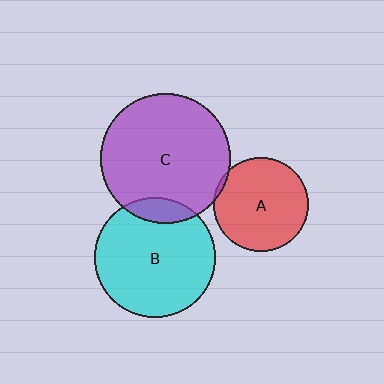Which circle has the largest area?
Circle C (purple).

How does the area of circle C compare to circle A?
Approximately 1.9 times.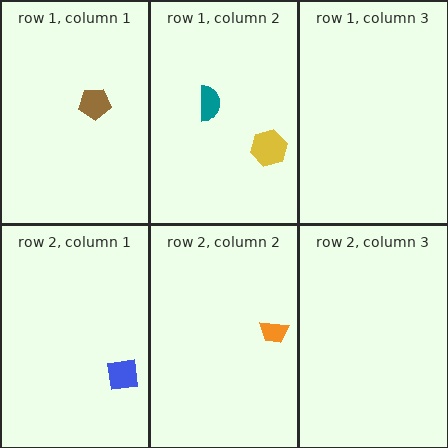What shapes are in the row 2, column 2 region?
The orange trapezoid.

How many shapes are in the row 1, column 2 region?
2.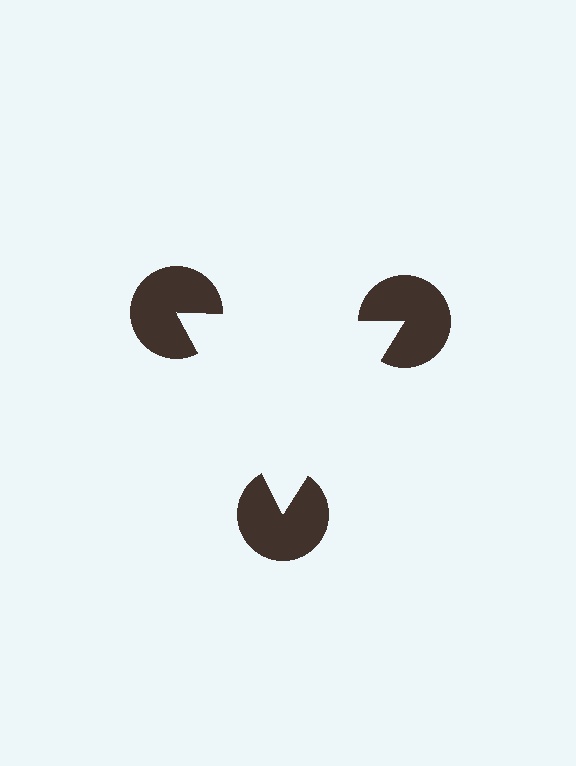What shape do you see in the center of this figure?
An illusory triangle — its edges are inferred from the aligned wedge cuts in the pac-man discs, not physically drawn.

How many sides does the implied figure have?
3 sides.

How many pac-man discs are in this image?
There are 3 — one at each vertex of the illusory triangle.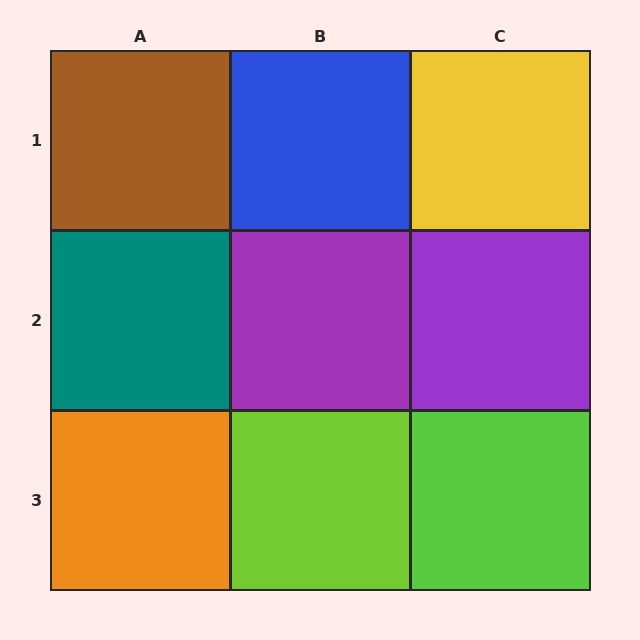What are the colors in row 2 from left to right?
Teal, purple, purple.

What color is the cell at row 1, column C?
Yellow.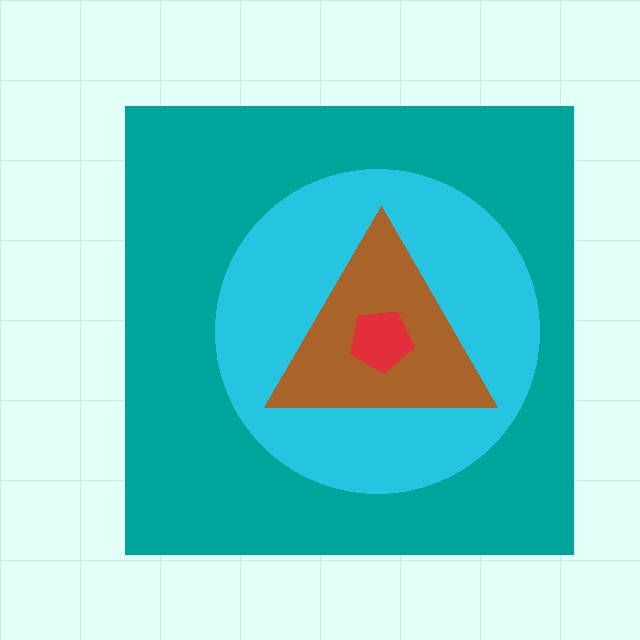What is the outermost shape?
The teal square.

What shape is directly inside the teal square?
The cyan circle.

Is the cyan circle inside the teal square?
Yes.